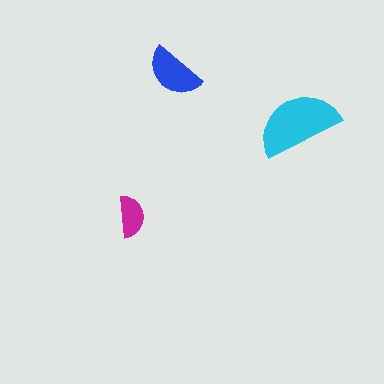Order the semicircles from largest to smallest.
the cyan one, the blue one, the magenta one.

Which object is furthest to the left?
The magenta semicircle is leftmost.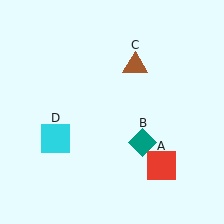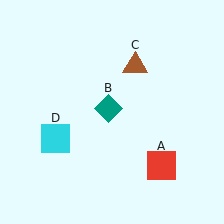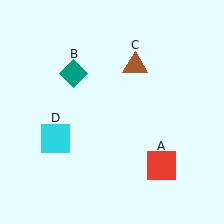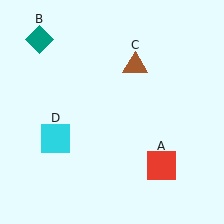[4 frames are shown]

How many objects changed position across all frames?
1 object changed position: teal diamond (object B).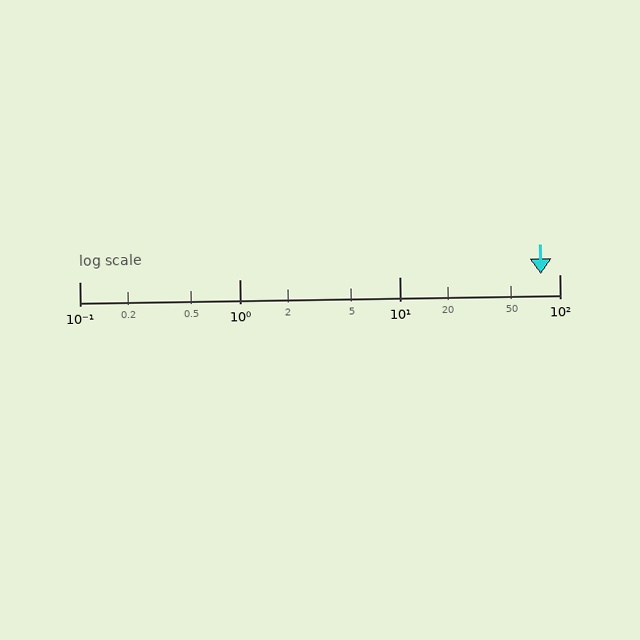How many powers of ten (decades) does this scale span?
The scale spans 3 decades, from 0.1 to 100.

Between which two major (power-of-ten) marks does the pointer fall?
The pointer is between 10 and 100.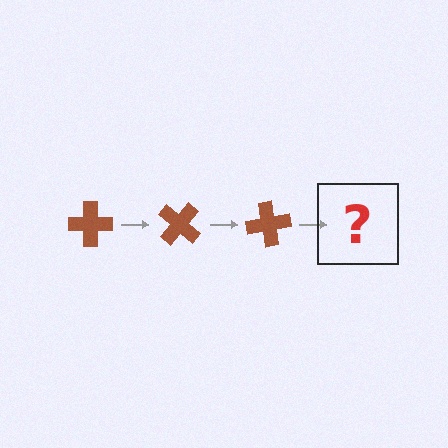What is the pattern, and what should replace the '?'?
The pattern is that the cross rotates 40 degrees each step. The '?' should be a brown cross rotated 120 degrees.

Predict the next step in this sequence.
The next step is a brown cross rotated 120 degrees.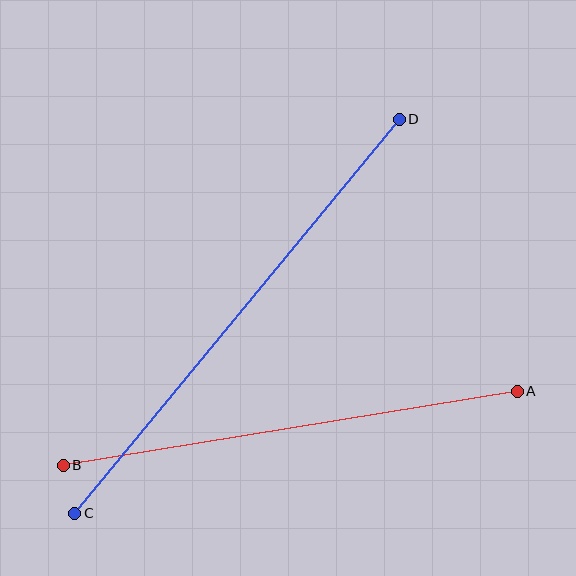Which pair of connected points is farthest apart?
Points C and D are farthest apart.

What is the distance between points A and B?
The distance is approximately 460 pixels.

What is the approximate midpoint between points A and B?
The midpoint is at approximately (290, 428) pixels.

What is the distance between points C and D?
The distance is approximately 510 pixels.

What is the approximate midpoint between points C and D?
The midpoint is at approximately (237, 316) pixels.